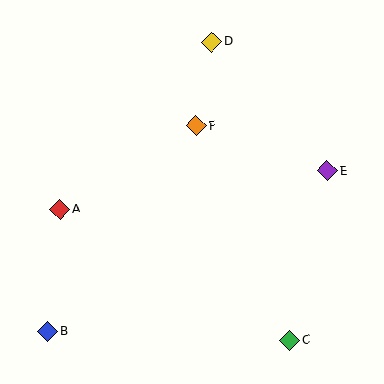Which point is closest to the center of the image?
Point F at (196, 125) is closest to the center.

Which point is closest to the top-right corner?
Point D is closest to the top-right corner.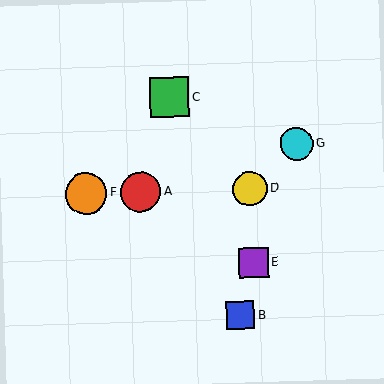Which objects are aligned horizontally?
Objects A, D, F are aligned horizontally.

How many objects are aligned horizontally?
3 objects (A, D, F) are aligned horizontally.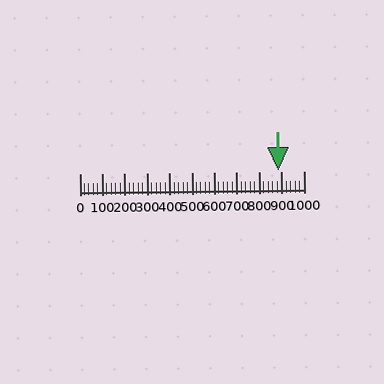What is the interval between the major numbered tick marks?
The major tick marks are spaced 100 units apart.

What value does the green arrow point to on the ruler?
The green arrow points to approximately 885.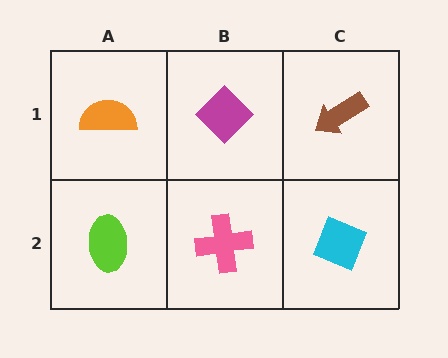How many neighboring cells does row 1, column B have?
3.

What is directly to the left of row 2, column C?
A pink cross.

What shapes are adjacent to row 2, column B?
A magenta diamond (row 1, column B), a lime ellipse (row 2, column A), a cyan diamond (row 2, column C).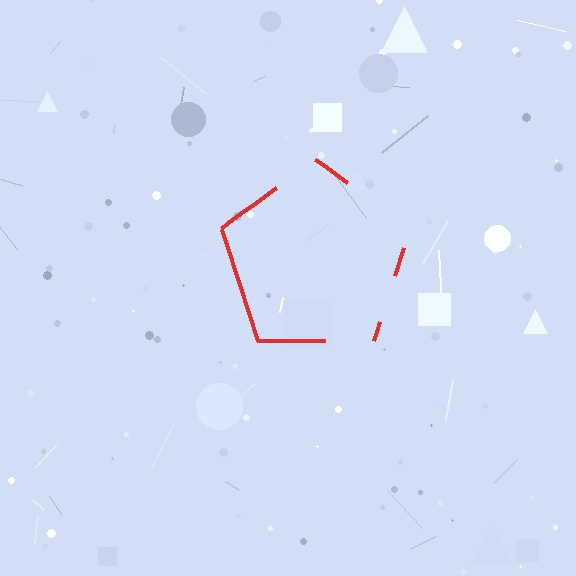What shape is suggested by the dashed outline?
The dashed outline suggests a pentagon.